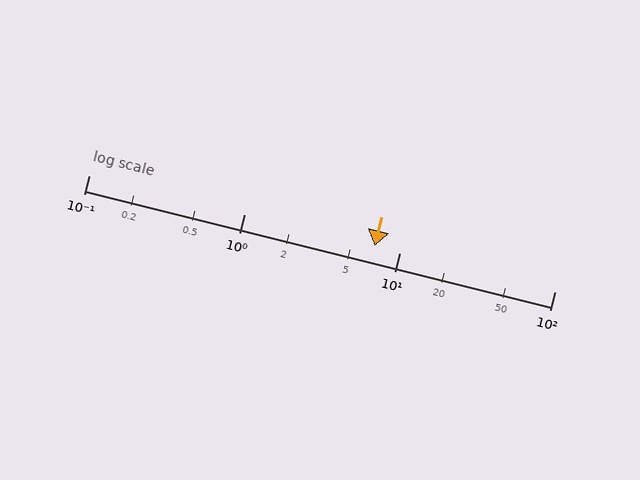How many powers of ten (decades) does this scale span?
The scale spans 3 decades, from 0.1 to 100.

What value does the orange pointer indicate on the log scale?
The pointer indicates approximately 6.9.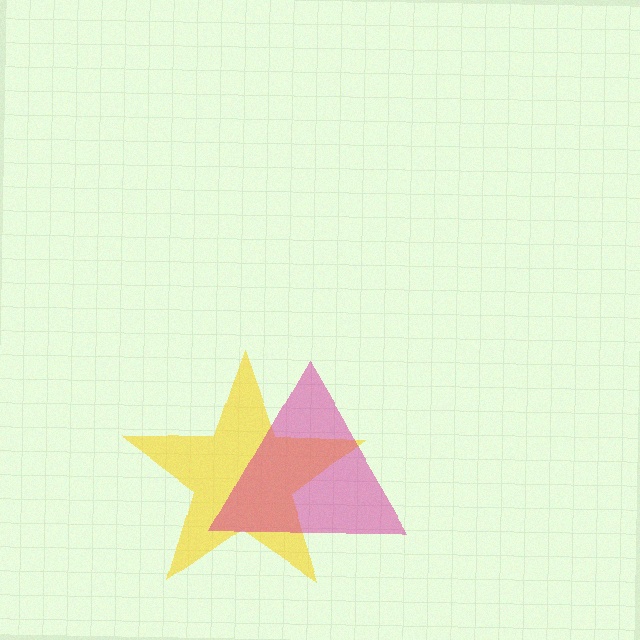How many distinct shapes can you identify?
There are 2 distinct shapes: a yellow star, a magenta triangle.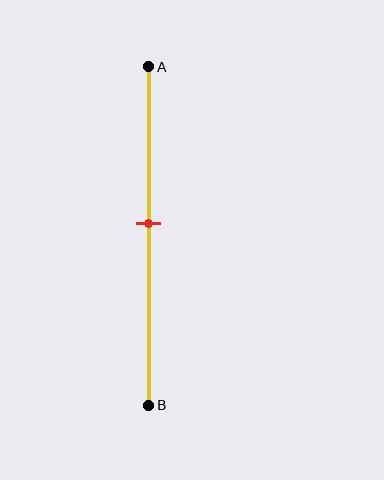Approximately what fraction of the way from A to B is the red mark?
The red mark is approximately 45% of the way from A to B.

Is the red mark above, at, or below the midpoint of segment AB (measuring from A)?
The red mark is above the midpoint of segment AB.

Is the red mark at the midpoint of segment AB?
No, the mark is at about 45% from A, not at the 50% midpoint.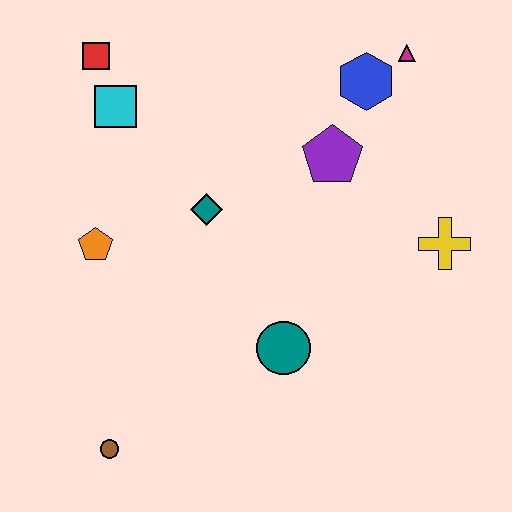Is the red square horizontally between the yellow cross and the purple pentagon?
No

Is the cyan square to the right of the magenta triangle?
No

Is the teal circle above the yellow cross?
No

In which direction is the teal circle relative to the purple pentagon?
The teal circle is below the purple pentagon.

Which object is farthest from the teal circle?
The red square is farthest from the teal circle.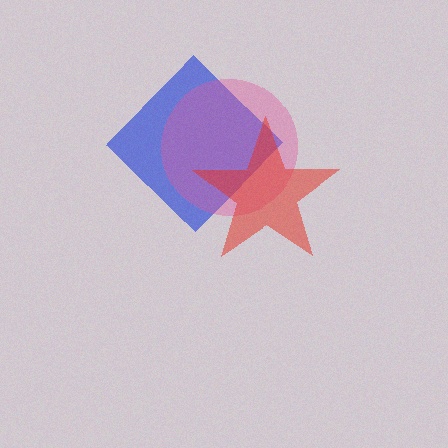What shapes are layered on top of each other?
The layered shapes are: a blue diamond, a pink circle, a red star.